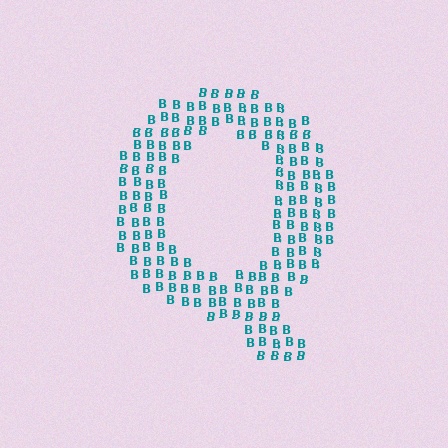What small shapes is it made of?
It is made of small letter B's.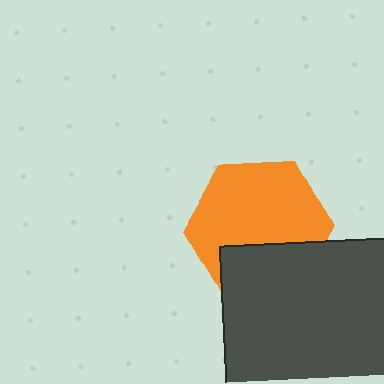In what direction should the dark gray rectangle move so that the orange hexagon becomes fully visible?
The dark gray rectangle should move down. That is the shortest direction to clear the overlap and leave the orange hexagon fully visible.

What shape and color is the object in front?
The object in front is a dark gray rectangle.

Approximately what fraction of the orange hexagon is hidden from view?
Roughly 31% of the orange hexagon is hidden behind the dark gray rectangle.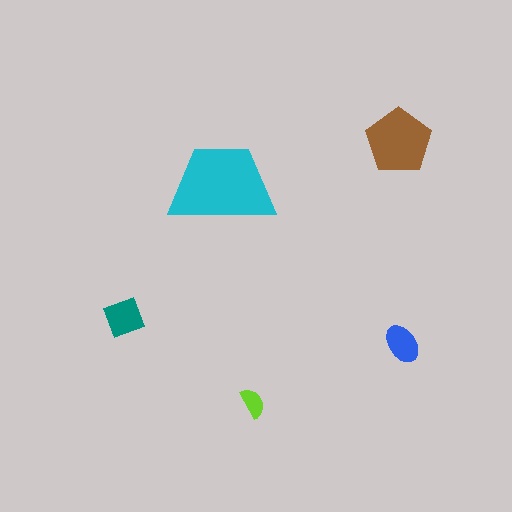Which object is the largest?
The cyan trapezoid.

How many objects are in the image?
There are 5 objects in the image.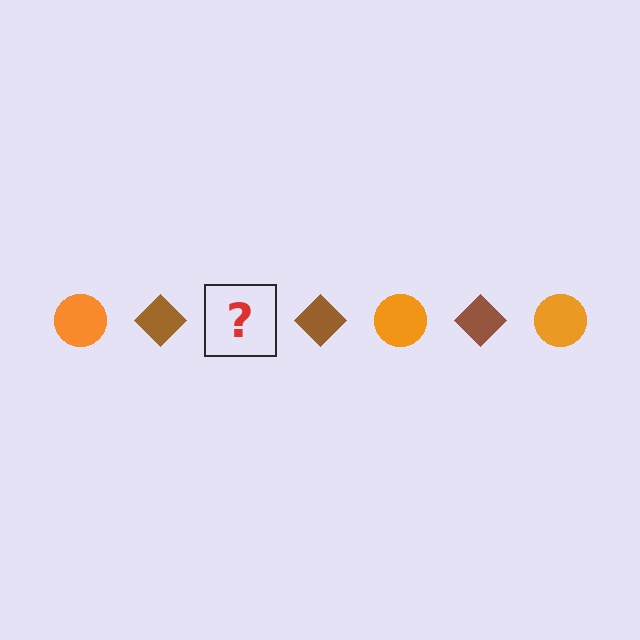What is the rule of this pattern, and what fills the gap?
The rule is that the pattern alternates between orange circle and brown diamond. The gap should be filled with an orange circle.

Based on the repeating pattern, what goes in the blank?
The blank should be an orange circle.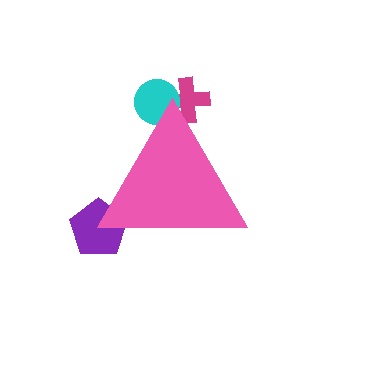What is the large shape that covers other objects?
A pink triangle.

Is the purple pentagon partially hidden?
Yes, the purple pentagon is partially hidden behind the pink triangle.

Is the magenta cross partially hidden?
Yes, the magenta cross is partially hidden behind the pink triangle.